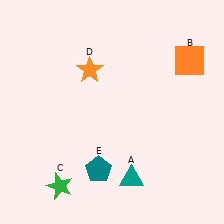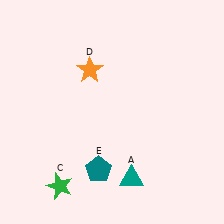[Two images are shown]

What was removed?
The orange square (B) was removed in Image 2.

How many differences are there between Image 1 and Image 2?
There is 1 difference between the two images.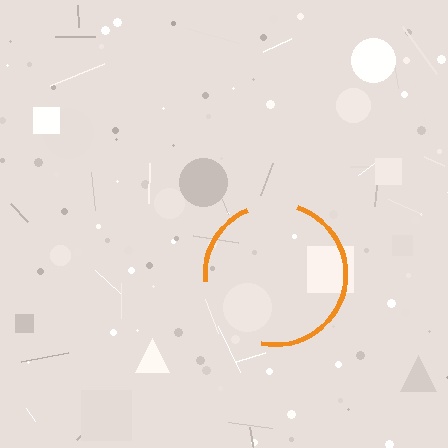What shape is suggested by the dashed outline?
The dashed outline suggests a circle.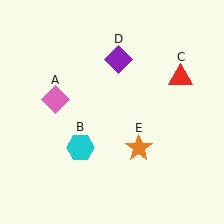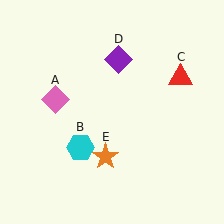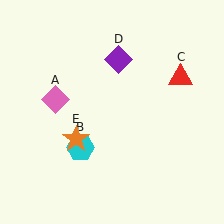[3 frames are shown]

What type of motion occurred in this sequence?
The orange star (object E) rotated clockwise around the center of the scene.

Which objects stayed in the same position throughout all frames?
Pink diamond (object A) and cyan hexagon (object B) and red triangle (object C) and purple diamond (object D) remained stationary.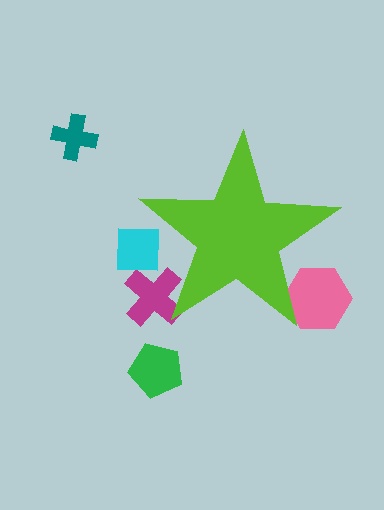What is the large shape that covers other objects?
A lime star.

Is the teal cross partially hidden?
No, the teal cross is fully visible.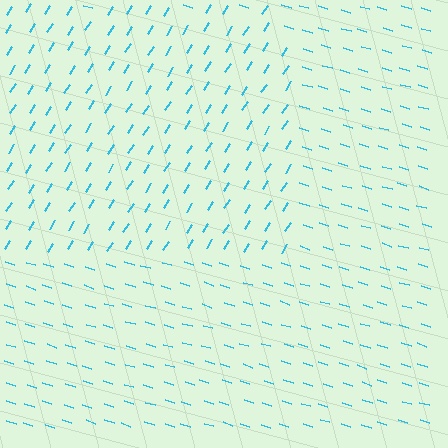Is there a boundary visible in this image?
Yes, there is a texture boundary formed by a change in line orientation.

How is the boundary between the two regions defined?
The boundary is defined purely by a change in line orientation (approximately 75 degrees difference). All lines are the same color and thickness.